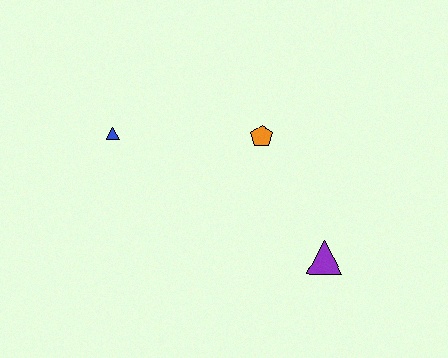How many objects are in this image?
There are 3 objects.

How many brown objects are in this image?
There are no brown objects.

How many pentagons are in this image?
There is 1 pentagon.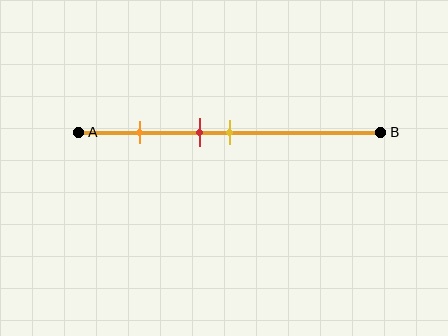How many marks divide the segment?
There are 3 marks dividing the segment.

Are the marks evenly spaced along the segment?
No, the marks are not evenly spaced.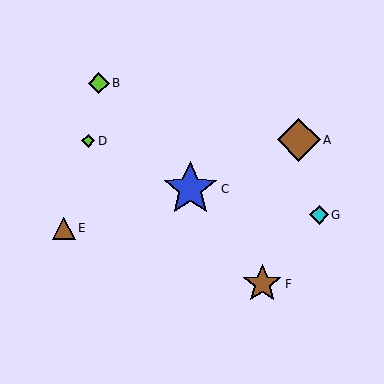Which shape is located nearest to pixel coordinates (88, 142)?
The lime diamond (labeled D) at (88, 141) is nearest to that location.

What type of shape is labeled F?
Shape F is a brown star.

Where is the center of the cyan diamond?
The center of the cyan diamond is at (319, 215).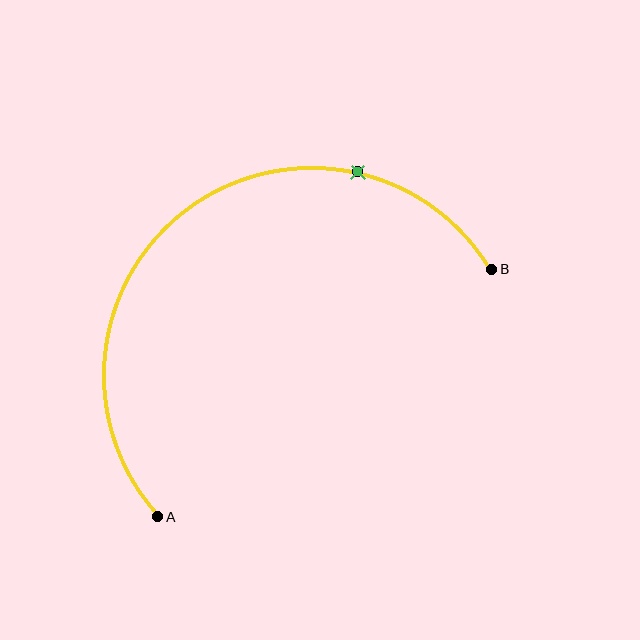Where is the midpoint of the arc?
The arc midpoint is the point on the curve farthest from the straight line joining A and B. It sits above and to the left of that line.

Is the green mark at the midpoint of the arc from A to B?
No. The green mark lies on the arc but is closer to endpoint B. The arc midpoint would be at the point on the curve equidistant along the arc from both A and B.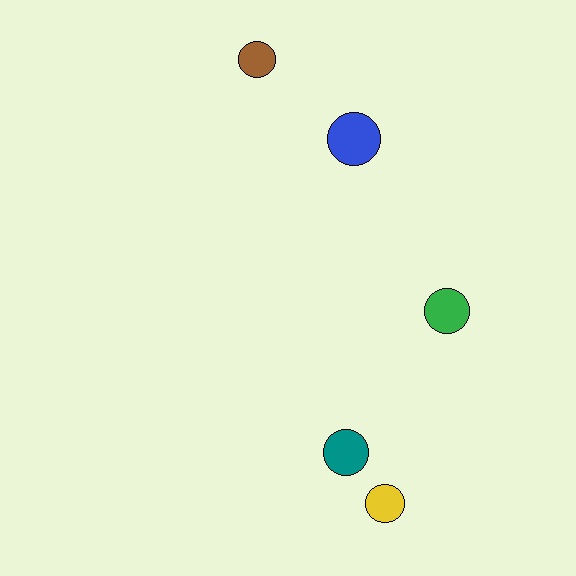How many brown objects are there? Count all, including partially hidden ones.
There is 1 brown object.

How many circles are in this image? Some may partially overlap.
There are 5 circles.